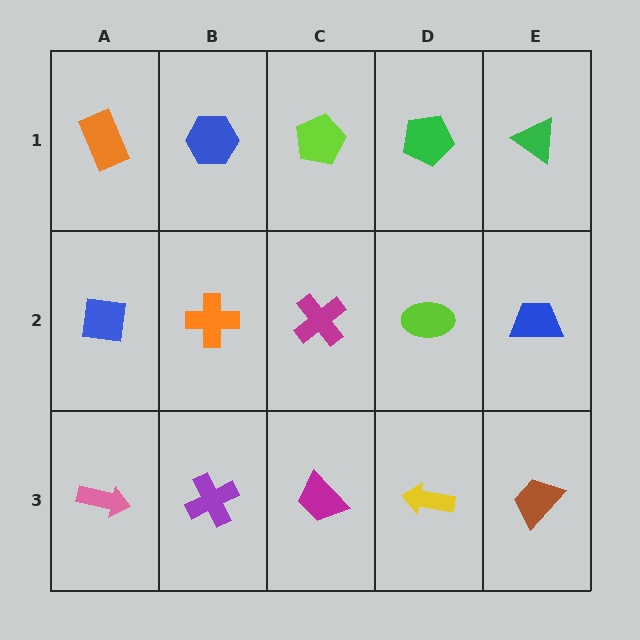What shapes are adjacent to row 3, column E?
A blue trapezoid (row 2, column E), a yellow arrow (row 3, column D).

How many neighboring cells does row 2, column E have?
3.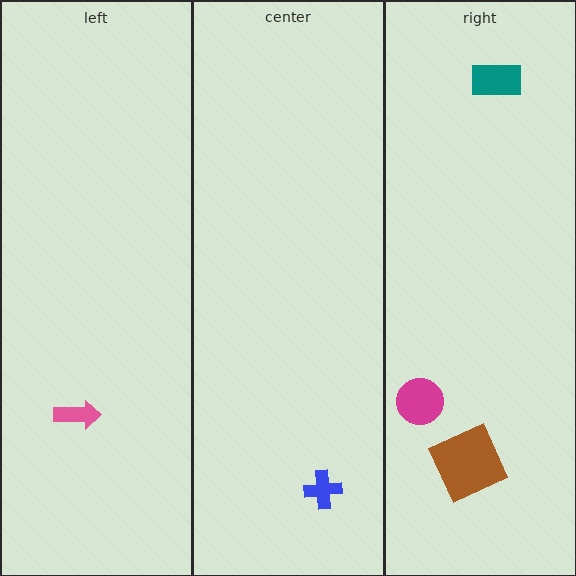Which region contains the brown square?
The right region.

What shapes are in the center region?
The blue cross.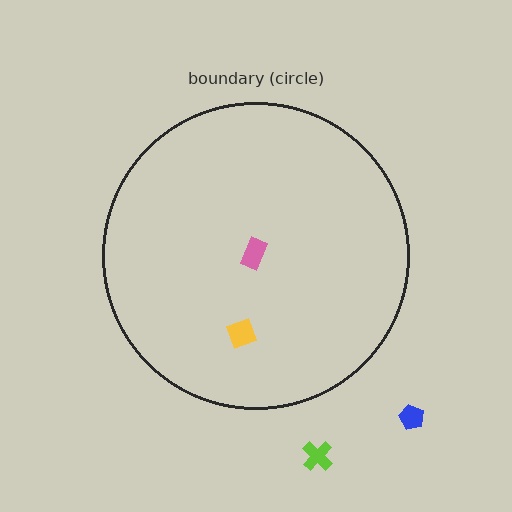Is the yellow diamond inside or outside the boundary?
Inside.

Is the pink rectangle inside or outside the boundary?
Inside.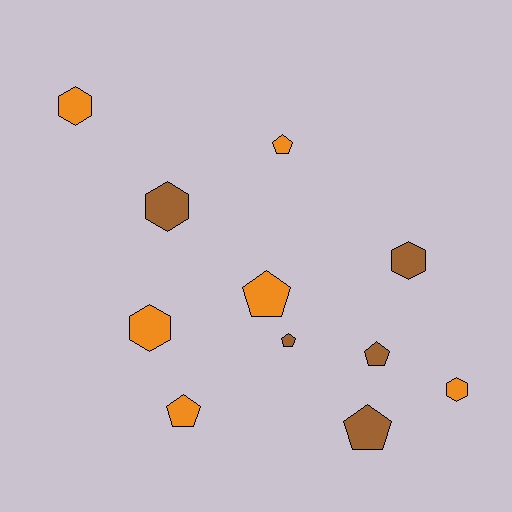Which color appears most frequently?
Orange, with 6 objects.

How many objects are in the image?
There are 11 objects.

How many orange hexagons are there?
There are 3 orange hexagons.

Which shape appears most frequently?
Pentagon, with 6 objects.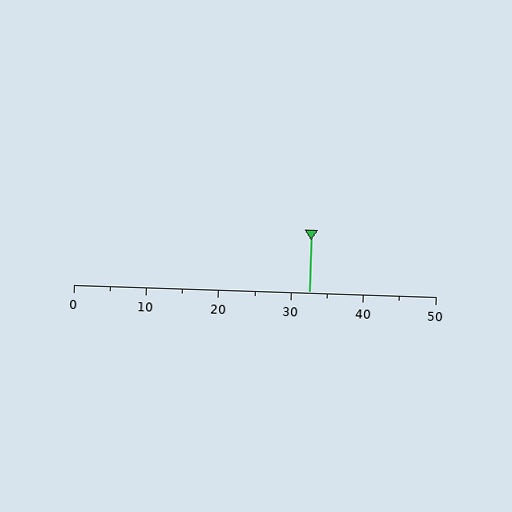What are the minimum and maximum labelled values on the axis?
The axis runs from 0 to 50.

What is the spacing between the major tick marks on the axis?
The major ticks are spaced 10 apart.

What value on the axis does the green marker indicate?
The marker indicates approximately 32.5.